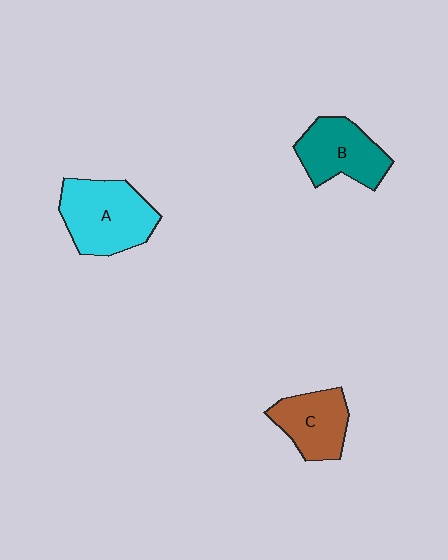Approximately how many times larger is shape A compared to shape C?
Approximately 1.4 times.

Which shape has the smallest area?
Shape C (brown).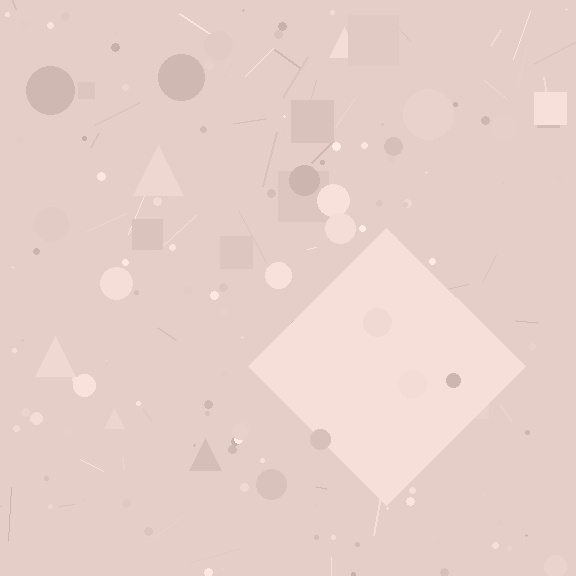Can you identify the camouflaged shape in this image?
The camouflaged shape is a diamond.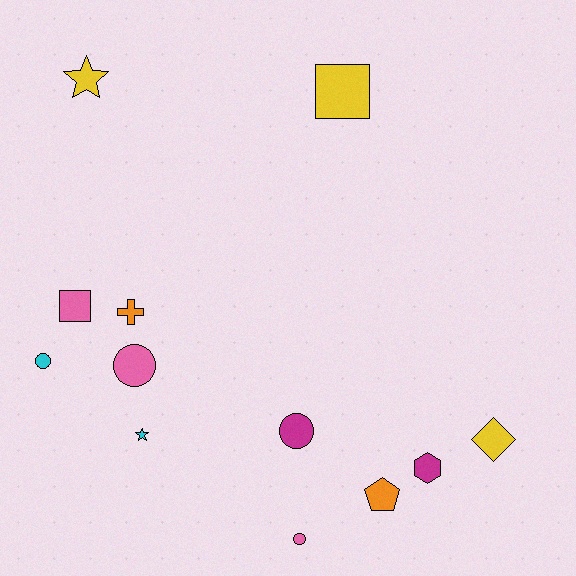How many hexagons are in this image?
There is 1 hexagon.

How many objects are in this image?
There are 12 objects.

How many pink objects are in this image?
There are 3 pink objects.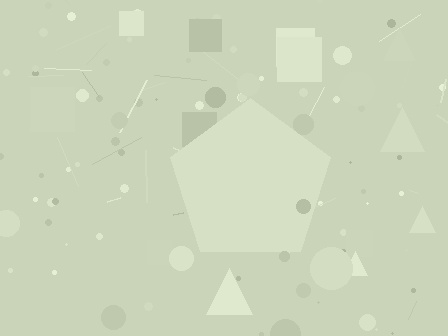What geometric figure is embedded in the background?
A pentagon is embedded in the background.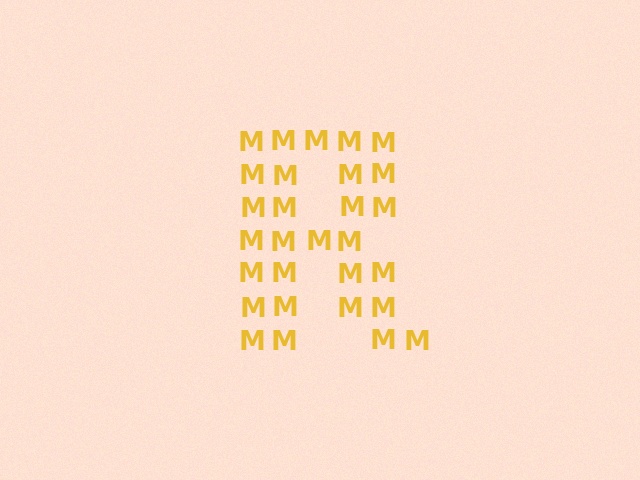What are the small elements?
The small elements are letter M's.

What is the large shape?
The large shape is the letter R.